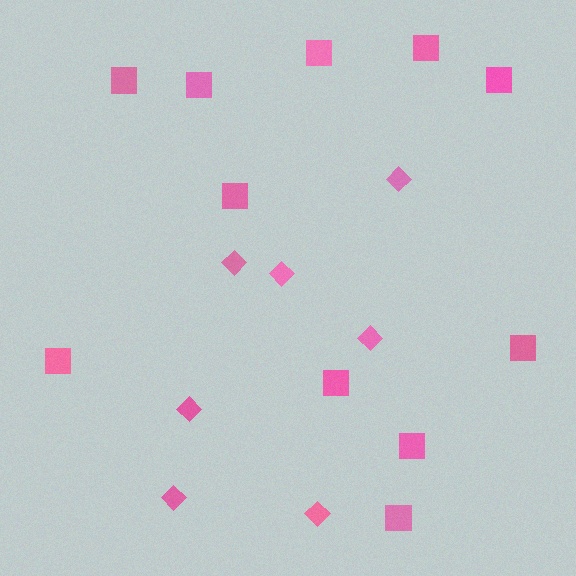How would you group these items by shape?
There are 2 groups: one group of diamonds (7) and one group of squares (11).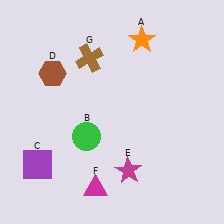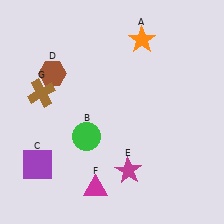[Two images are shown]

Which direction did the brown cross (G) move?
The brown cross (G) moved left.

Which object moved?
The brown cross (G) moved left.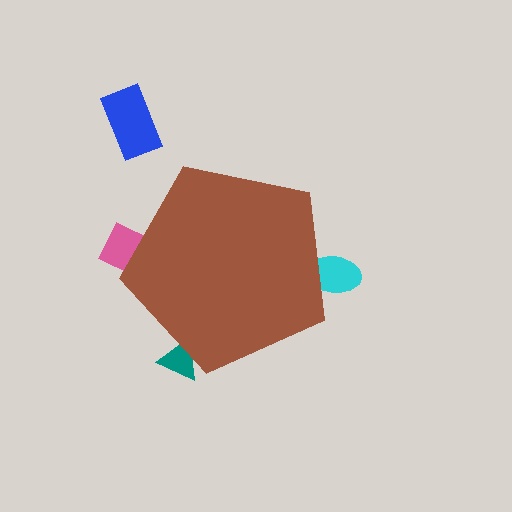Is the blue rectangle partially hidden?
No, the blue rectangle is fully visible.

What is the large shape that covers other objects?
A brown pentagon.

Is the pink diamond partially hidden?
Yes, the pink diamond is partially hidden behind the brown pentagon.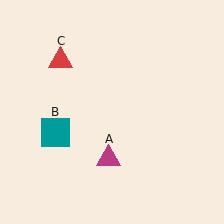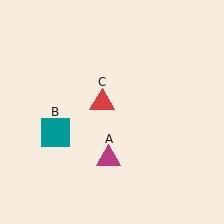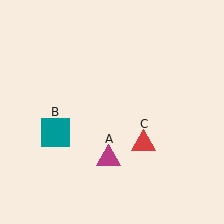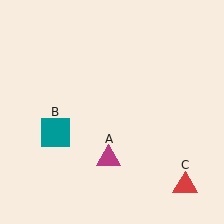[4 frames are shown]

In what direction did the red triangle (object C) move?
The red triangle (object C) moved down and to the right.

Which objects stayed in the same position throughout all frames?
Magenta triangle (object A) and teal square (object B) remained stationary.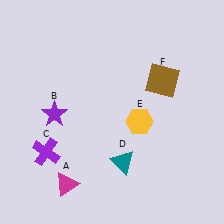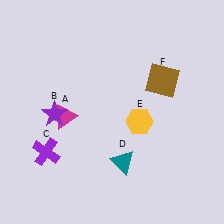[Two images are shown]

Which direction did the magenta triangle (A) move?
The magenta triangle (A) moved up.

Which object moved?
The magenta triangle (A) moved up.